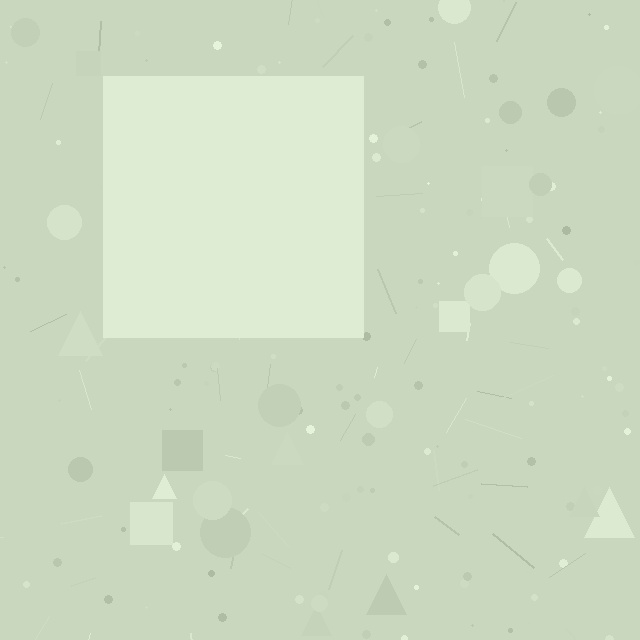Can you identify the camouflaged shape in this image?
The camouflaged shape is a square.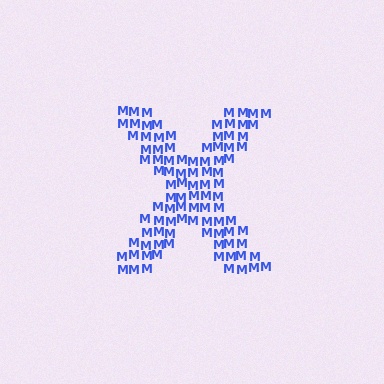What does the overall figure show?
The overall figure shows the letter X.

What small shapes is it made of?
It is made of small letter M's.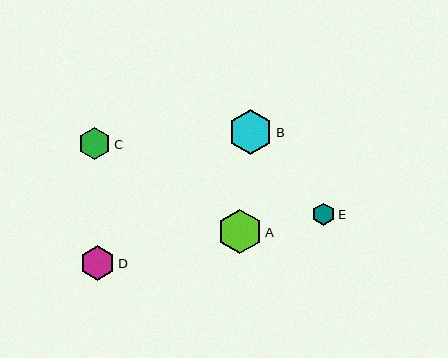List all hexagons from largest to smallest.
From largest to smallest: A, B, D, C, E.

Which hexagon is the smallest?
Hexagon E is the smallest with a size of approximately 22 pixels.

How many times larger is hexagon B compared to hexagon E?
Hexagon B is approximately 2.0 times the size of hexagon E.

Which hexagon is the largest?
Hexagon A is the largest with a size of approximately 45 pixels.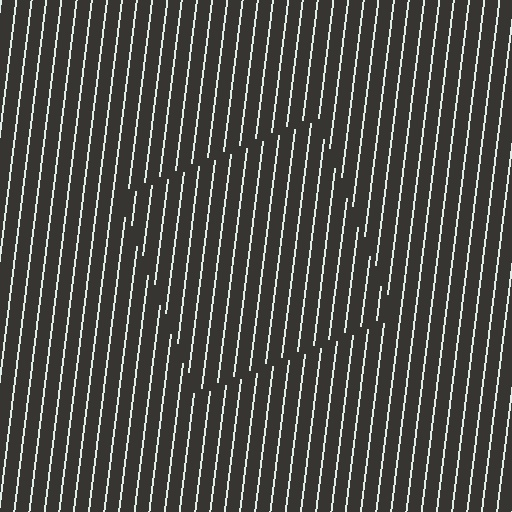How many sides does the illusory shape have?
4 sides — the line-ends trace a square.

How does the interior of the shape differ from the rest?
The interior of the shape contains the same grating, shifted by half a period — the contour is defined by the phase discontinuity where line-ends from the inner and outer gratings abut.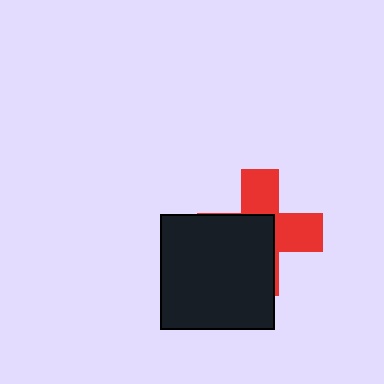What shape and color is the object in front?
The object in front is a black square.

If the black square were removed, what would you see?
You would see the complete red cross.